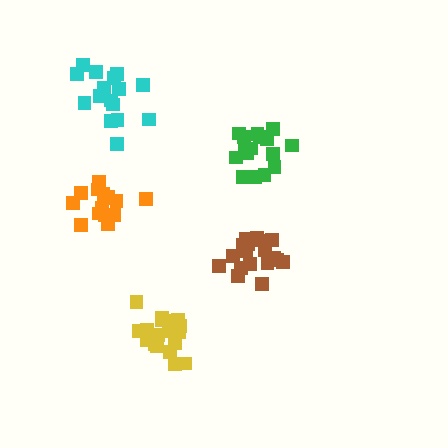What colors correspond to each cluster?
The clusters are colored: yellow, cyan, brown, green, orange.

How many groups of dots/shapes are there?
There are 5 groups.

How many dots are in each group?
Group 1: 19 dots, Group 2: 16 dots, Group 3: 19 dots, Group 4: 17 dots, Group 5: 15 dots (86 total).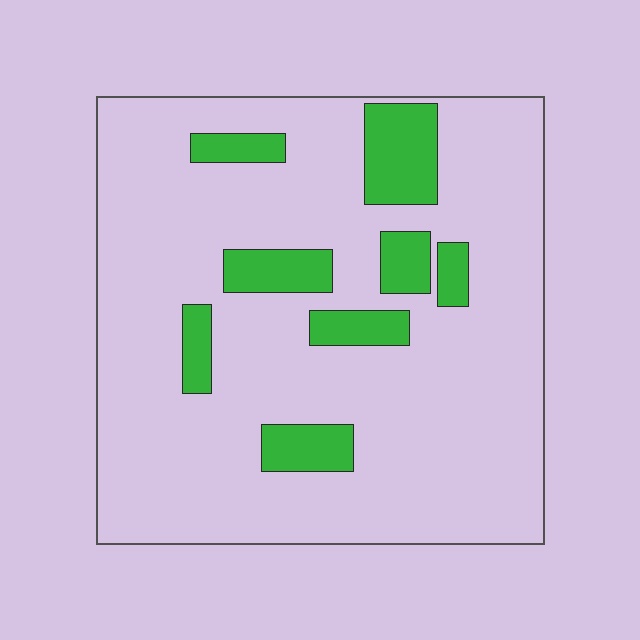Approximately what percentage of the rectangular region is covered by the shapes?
Approximately 15%.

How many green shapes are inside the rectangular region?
8.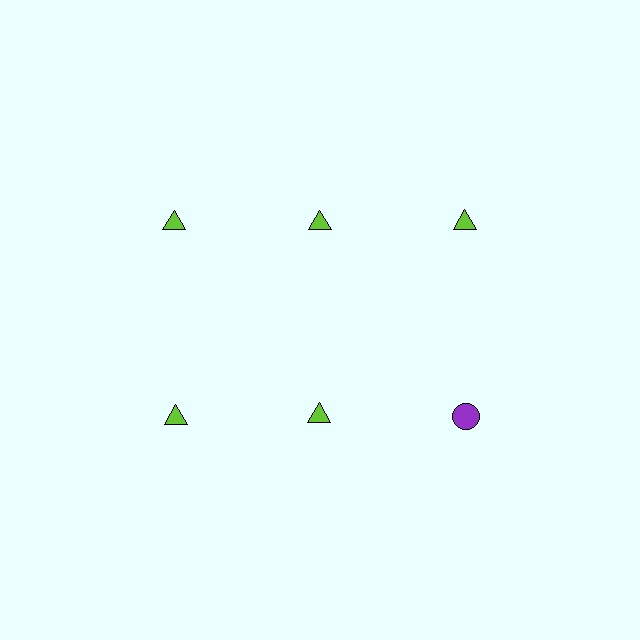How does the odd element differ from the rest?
It differs in both color (purple instead of lime) and shape (circle instead of triangle).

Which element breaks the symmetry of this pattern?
The purple circle in the second row, center column breaks the symmetry. All other shapes are lime triangles.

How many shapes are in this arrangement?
There are 6 shapes arranged in a grid pattern.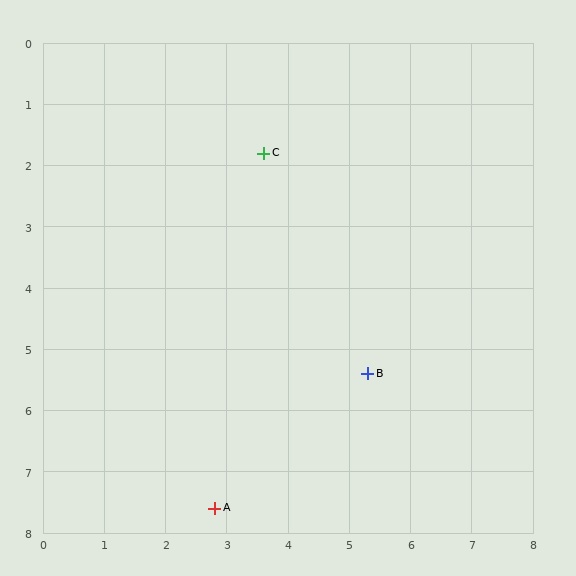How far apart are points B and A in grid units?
Points B and A are about 3.3 grid units apart.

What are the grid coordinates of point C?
Point C is at approximately (3.6, 1.8).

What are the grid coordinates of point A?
Point A is at approximately (2.8, 7.6).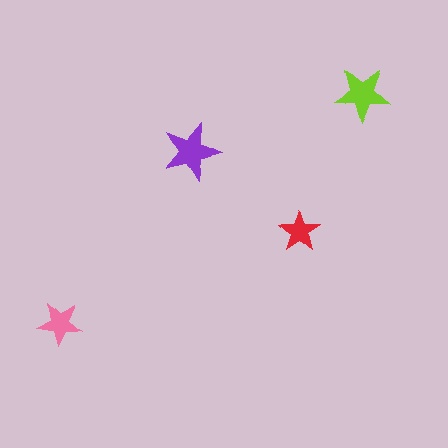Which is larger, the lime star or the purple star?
The purple one.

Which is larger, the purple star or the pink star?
The purple one.